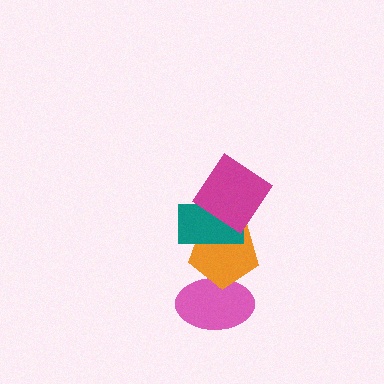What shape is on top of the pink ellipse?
The orange pentagon is on top of the pink ellipse.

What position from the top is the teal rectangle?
The teal rectangle is 2nd from the top.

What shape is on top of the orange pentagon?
The teal rectangle is on top of the orange pentagon.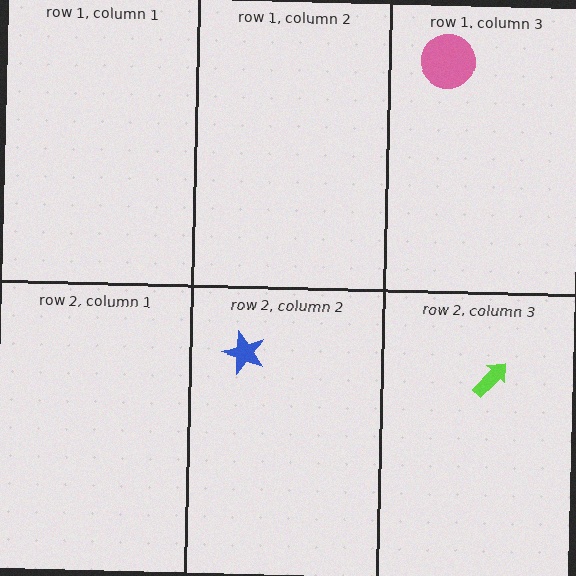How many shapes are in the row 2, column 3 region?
1.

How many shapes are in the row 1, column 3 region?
1.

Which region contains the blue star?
The row 2, column 2 region.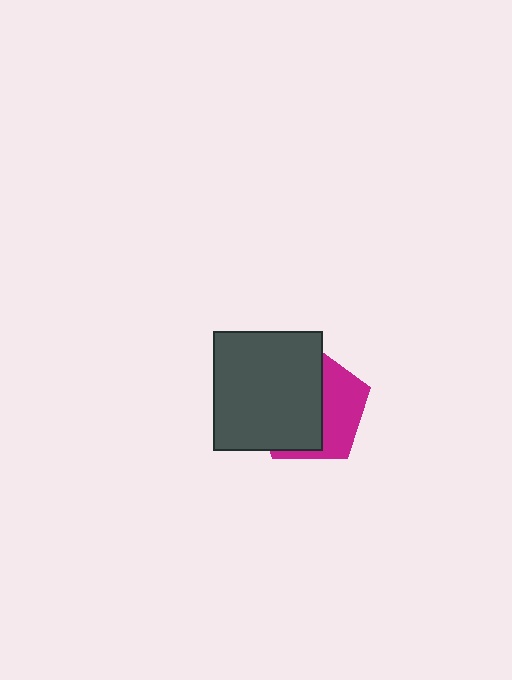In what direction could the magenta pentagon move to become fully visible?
The magenta pentagon could move right. That would shift it out from behind the dark gray rectangle entirely.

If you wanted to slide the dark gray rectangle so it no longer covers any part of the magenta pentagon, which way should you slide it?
Slide it left — that is the most direct way to separate the two shapes.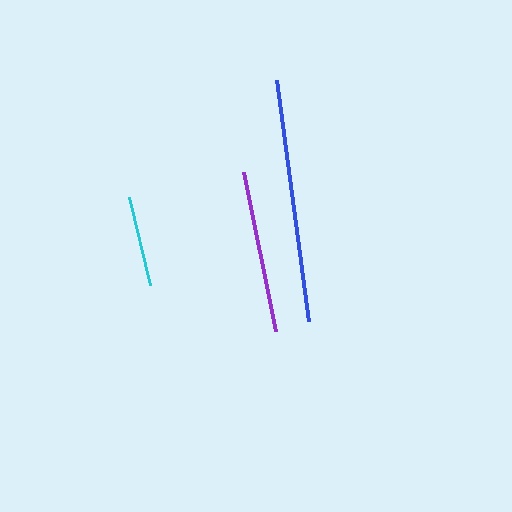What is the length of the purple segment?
The purple segment is approximately 162 pixels long.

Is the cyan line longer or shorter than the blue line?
The blue line is longer than the cyan line.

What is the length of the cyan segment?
The cyan segment is approximately 91 pixels long.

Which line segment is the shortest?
The cyan line is the shortest at approximately 91 pixels.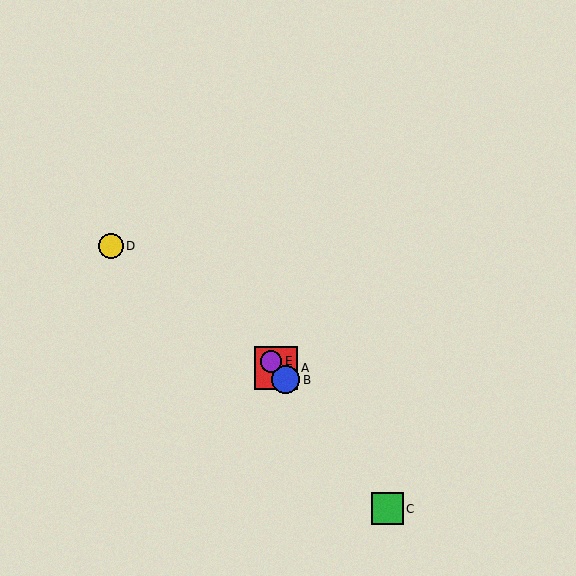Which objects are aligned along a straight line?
Objects A, B, C, E are aligned along a straight line.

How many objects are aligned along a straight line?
4 objects (A, B, C, E) are aligned along a straight line.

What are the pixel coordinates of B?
Object B is at (286, 380).